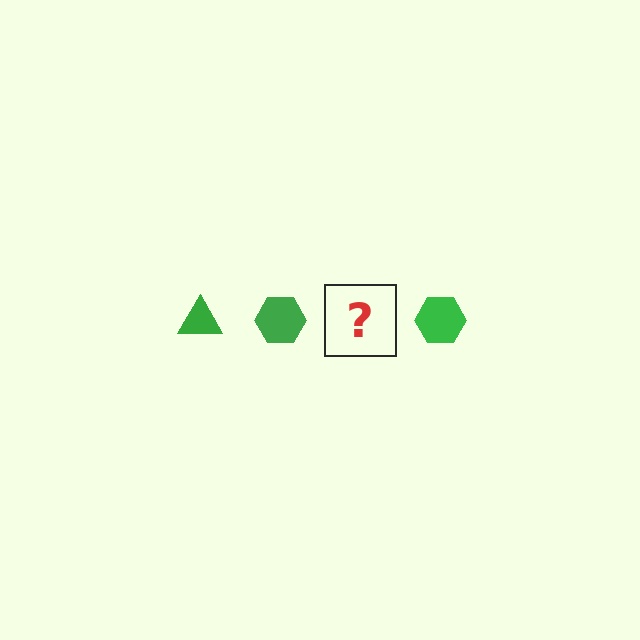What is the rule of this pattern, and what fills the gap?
The rule is that the pattern cycles through triangle, hexagon shapes in green. The gap should be filled with a green triangle.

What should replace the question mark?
The question mark should be replaced with a green triangle.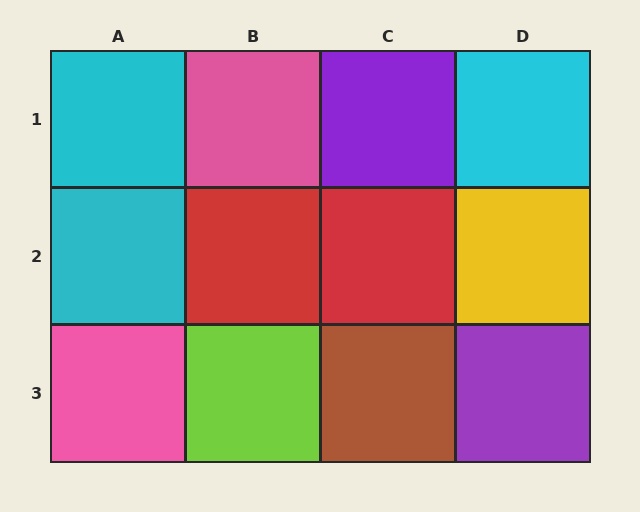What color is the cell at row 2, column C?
Red.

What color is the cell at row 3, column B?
Lime.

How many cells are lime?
1 cell is lime.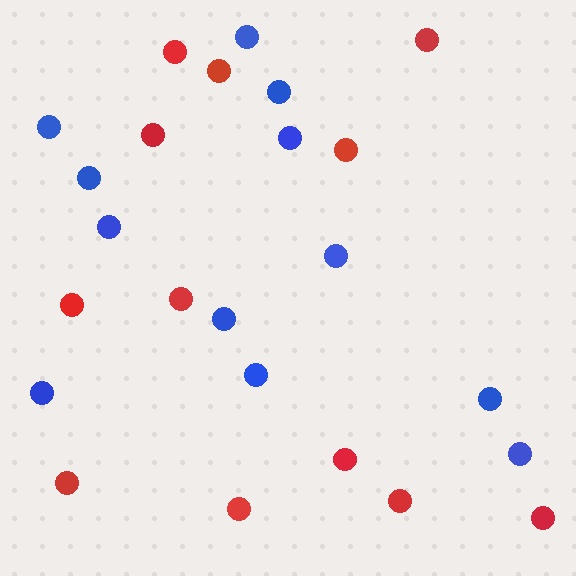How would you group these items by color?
There are 2 groups: one group of red circles (12) and one group of blue circles (12).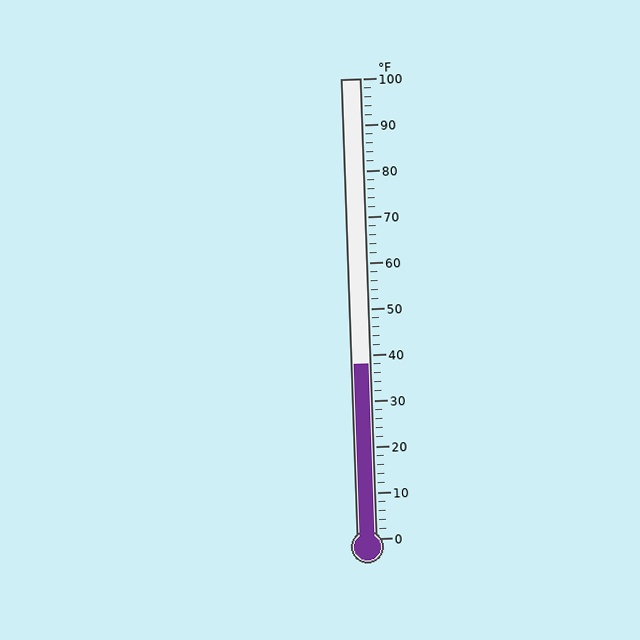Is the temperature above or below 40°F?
The temperature is below 40°F.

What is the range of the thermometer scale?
The thermometer scale ranges from 0°F to 100°F.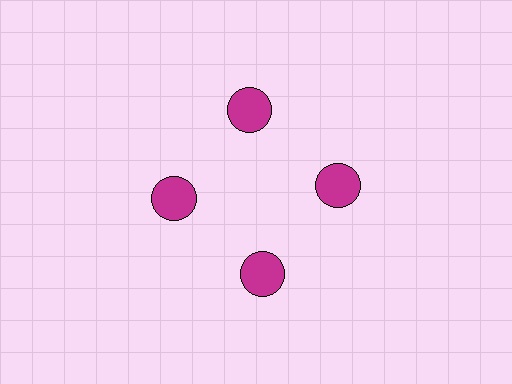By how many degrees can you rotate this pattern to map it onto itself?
The pattern maps onto itself every 90 degrees of rotation.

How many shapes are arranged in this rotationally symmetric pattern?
There are 4 shapes, arranged in 4 groups of 1.